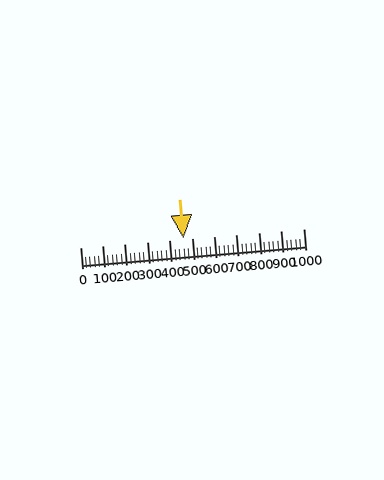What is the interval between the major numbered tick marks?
The major tick marks are spaced 100 units apart.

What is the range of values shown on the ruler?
The ruler shows values from 0 to 1000.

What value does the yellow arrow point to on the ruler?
The yellow arrow points to approximately 460.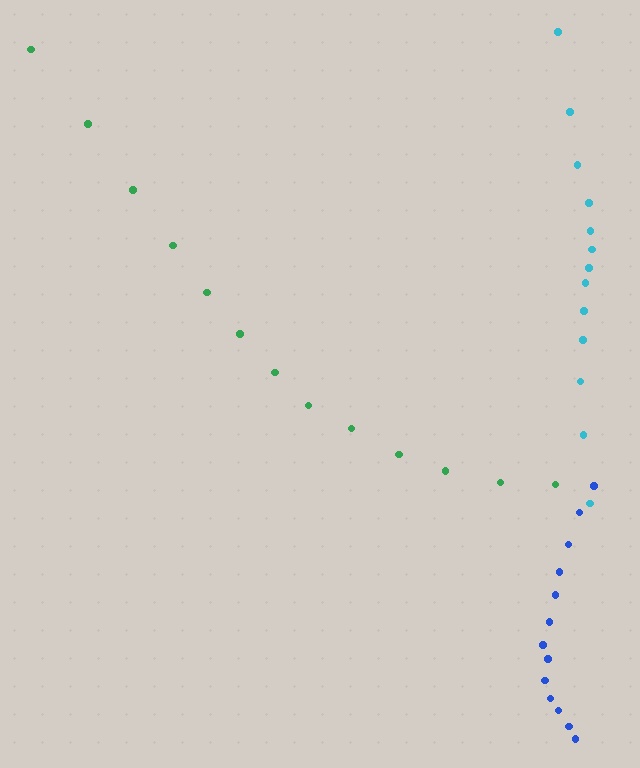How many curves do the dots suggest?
There are 3 distinct paths.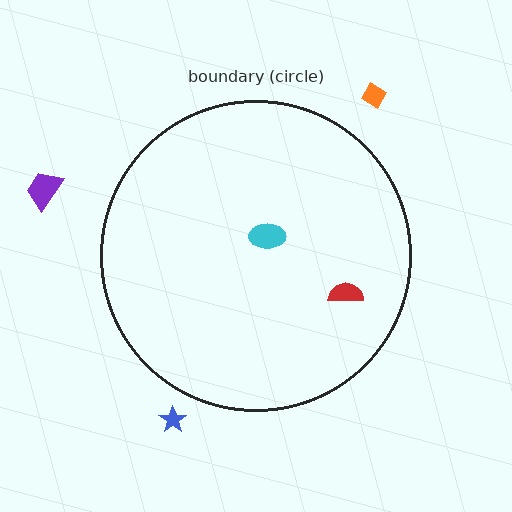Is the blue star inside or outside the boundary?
Outside.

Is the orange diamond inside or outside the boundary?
Outside.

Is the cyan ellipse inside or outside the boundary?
Inside.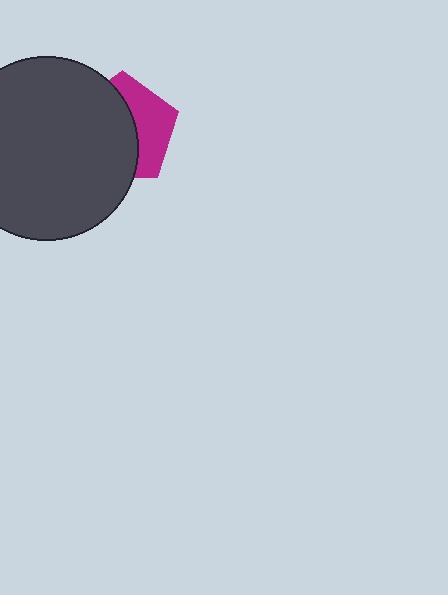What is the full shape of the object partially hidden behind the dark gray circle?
The partially hidden object is a magenta pentagon.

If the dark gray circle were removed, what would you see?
You would see the complete magenta pentagon.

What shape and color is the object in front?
The object in front is a dark gray circle.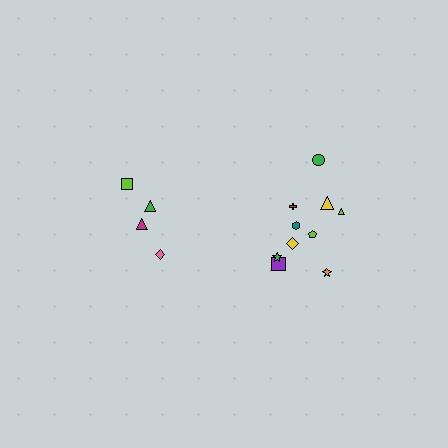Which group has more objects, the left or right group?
The right group.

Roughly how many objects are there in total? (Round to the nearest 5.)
Roughly 15 objects in total.